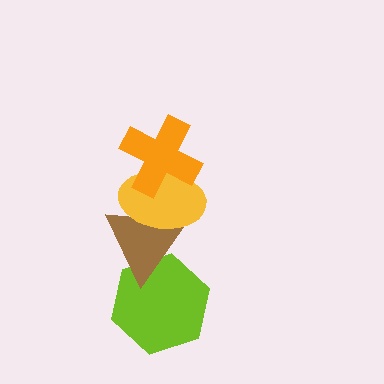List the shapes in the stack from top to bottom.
From top to bottom: the orange cross, the yellow ellipse, the brown triangle, the lime hexagon.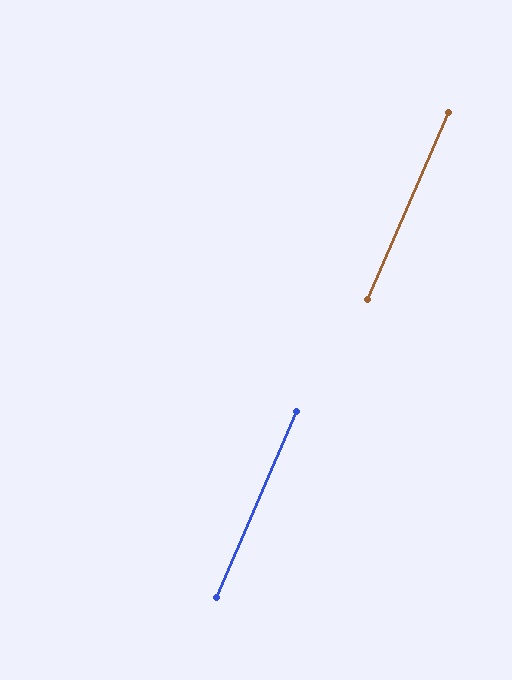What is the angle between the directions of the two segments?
Approximately 0 degrees.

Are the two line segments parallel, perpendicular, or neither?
Parallel — their directions differ by only 0.4°.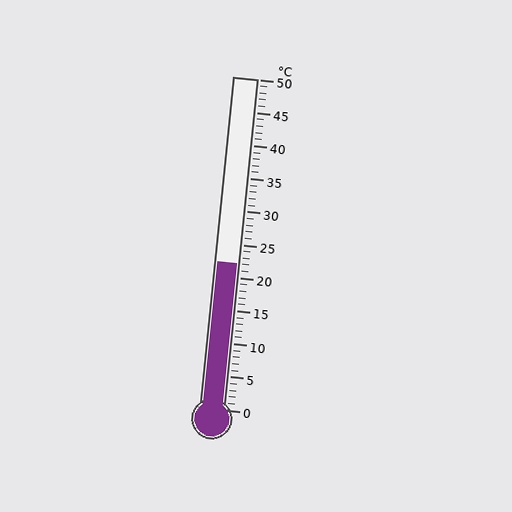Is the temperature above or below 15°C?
The temperature is above 15°C.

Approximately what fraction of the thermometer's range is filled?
The thermometer is filled to approximately 45% of its range.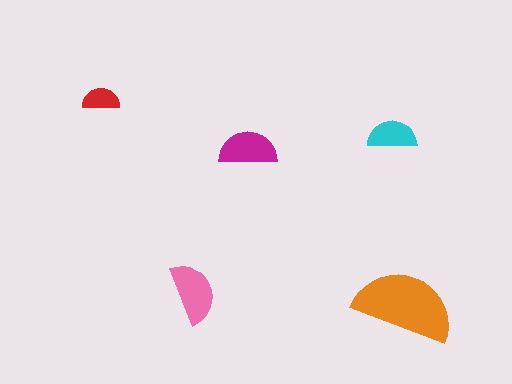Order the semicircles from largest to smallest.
the orange one, the pink one, the magenta one, the cyan one, the red one.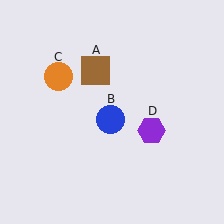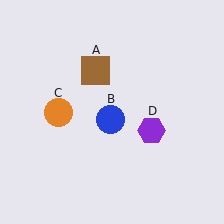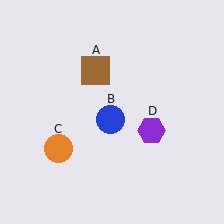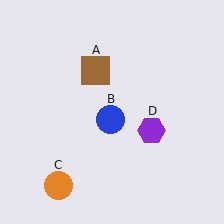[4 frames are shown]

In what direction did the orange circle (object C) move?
The orange circle (object C) moved down.